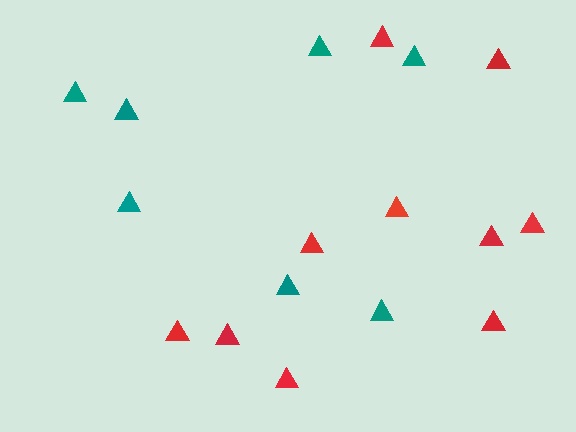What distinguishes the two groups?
There are 2 groups: one group of red triangles (10) and one group of teal triangles (7).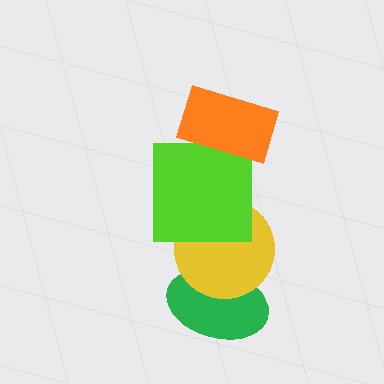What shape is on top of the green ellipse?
The yellow circle is on top of the green ellipse.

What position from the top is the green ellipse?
The green ellipse is 4th from the top.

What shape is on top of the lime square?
The orange rectangle is on top of the lime square.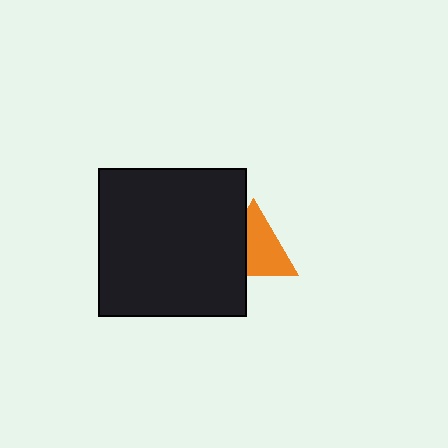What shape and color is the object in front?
The object in front is a black square.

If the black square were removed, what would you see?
You would see the complete orange triangle.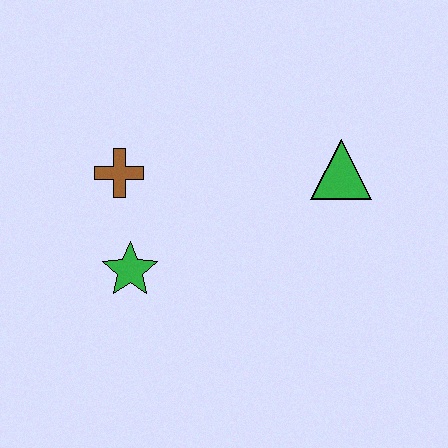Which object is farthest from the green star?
The green triangle is farthest from the green star.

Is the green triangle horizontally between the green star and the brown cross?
No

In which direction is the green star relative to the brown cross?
The green star is below the brown cross.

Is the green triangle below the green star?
No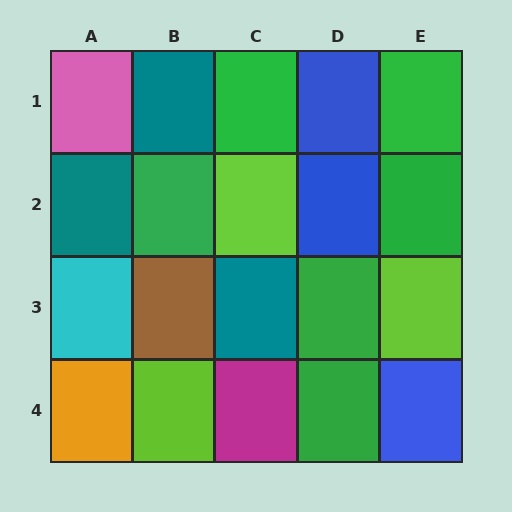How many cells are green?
6 cells are green.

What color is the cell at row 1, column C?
Green.